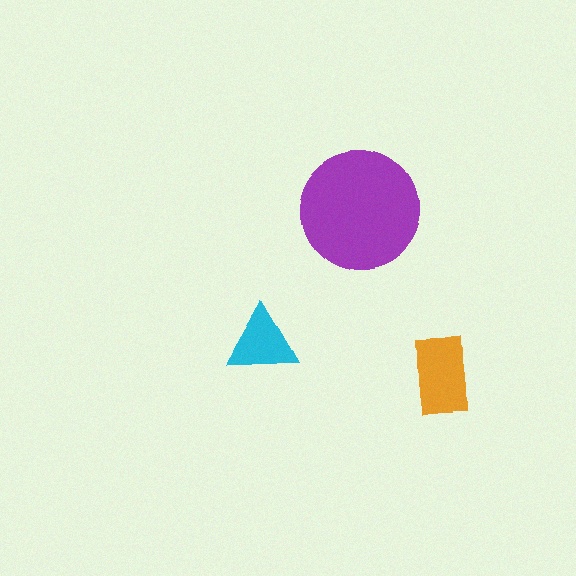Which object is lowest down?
The orange rectangle is bottommost.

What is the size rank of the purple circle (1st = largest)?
1st.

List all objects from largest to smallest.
The purple circle, the orange rectangle, the cyan triangle.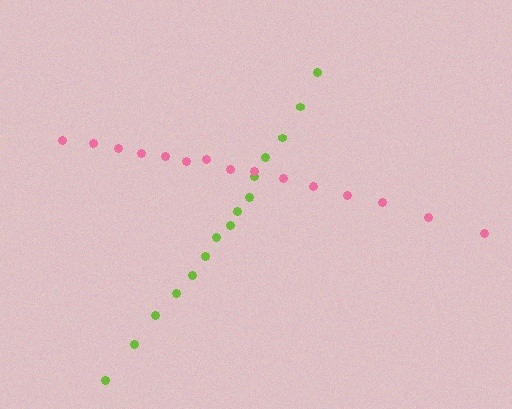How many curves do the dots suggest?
There are 2 distinct paths.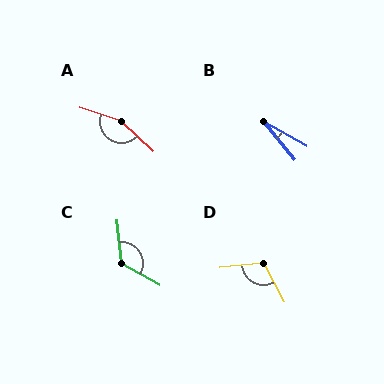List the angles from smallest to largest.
B (21°), D (112°), C (126°), A (155°).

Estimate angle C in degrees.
Approximately 126 degrees.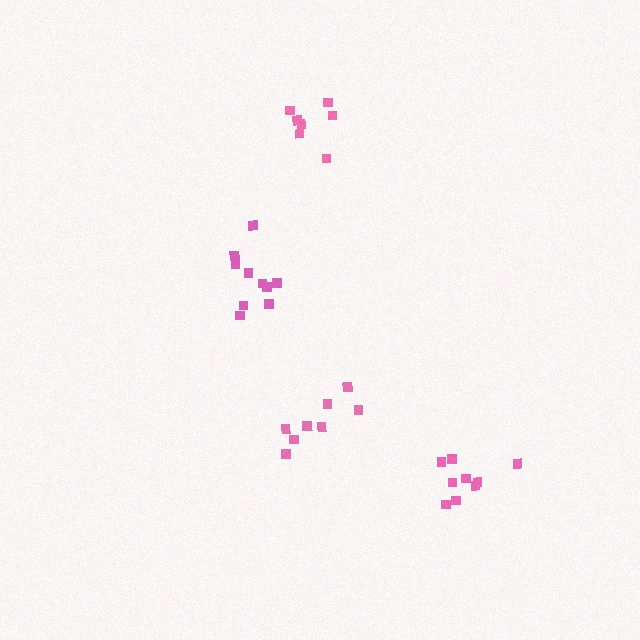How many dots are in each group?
Group 1: 9 dots, Group 2: 10 dots, Group 3: 8 dots, Group 4: 7 dots (34 total).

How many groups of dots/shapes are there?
There are 4 groups.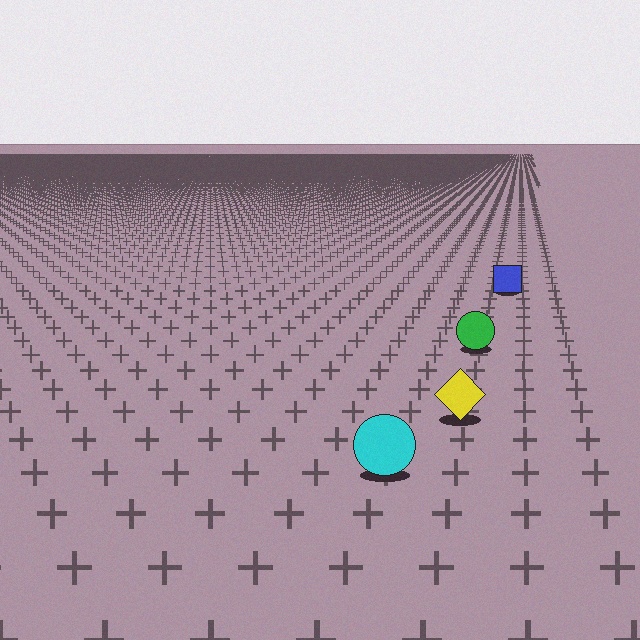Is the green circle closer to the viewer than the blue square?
Yes. The green circle is closer — you can tell from the texture gradient: the ground texture is coarser near it.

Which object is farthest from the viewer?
The blue square is farthest from the viewer. It appears smaller and the ground texture around it is denser.